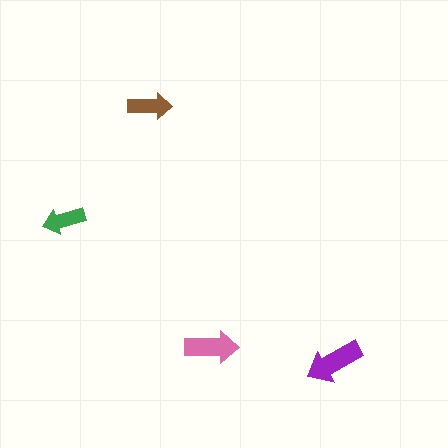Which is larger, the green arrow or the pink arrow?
The pink one.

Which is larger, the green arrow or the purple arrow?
The purple one.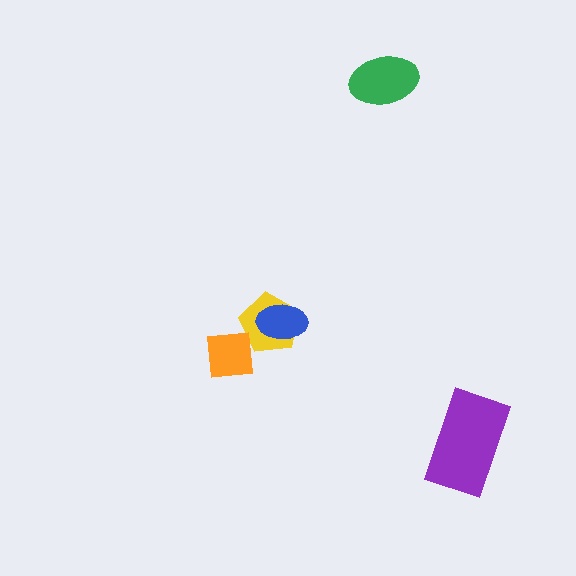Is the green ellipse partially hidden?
No, no other shape covers it.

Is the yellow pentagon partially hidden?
Yes, it is partially covered by another shape.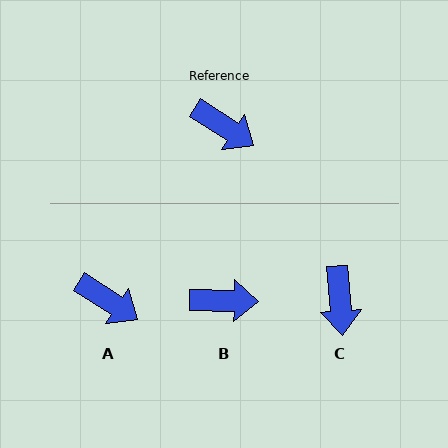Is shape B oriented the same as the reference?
No, it is off by about 31 degrees.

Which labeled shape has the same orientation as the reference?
A.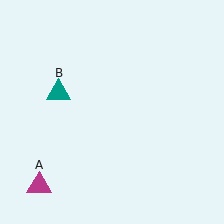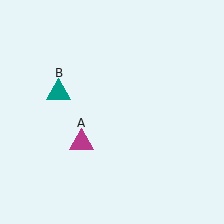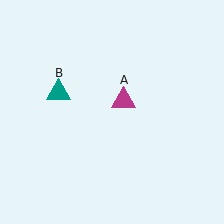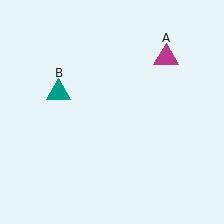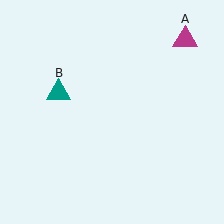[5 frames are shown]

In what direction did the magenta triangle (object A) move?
The magenta triangle (object A) moved up and to the right.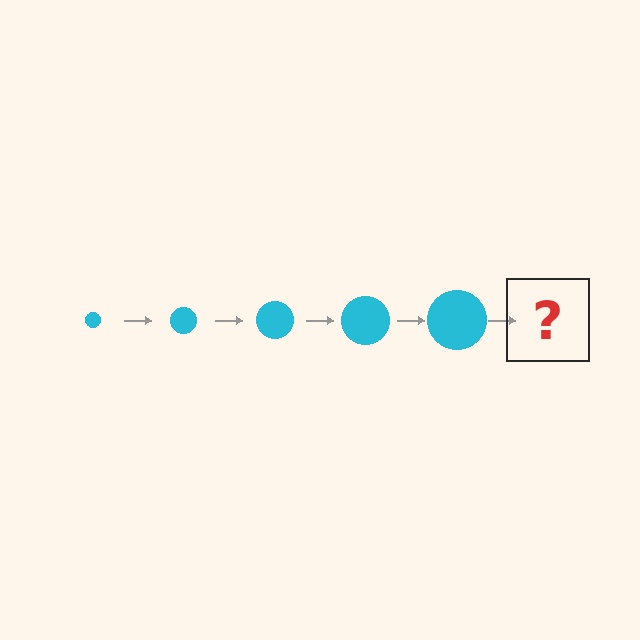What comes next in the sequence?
The next element should be a cyan circle, larger than the previous one.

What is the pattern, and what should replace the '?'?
The pattern is that the circle gets progressively larger each step. The '?' should be a cyan circle, larger than the previous one.